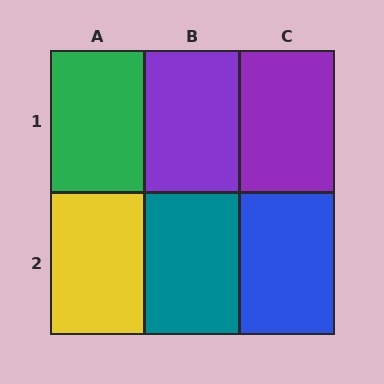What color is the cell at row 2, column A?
Yellow.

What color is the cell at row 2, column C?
Blue.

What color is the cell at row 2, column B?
Teal.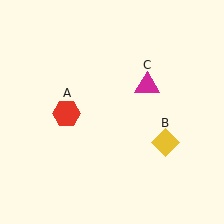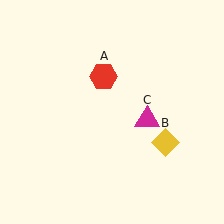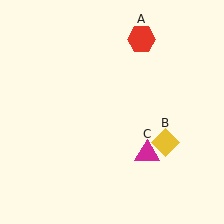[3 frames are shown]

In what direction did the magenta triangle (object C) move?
The magenta triangle (object C) moved down.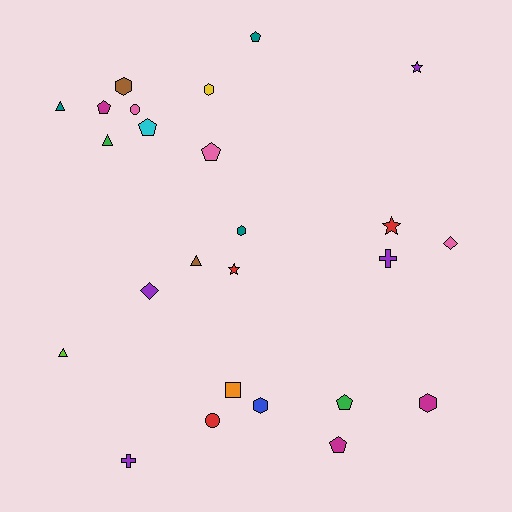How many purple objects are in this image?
There are 4 purple objects.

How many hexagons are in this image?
There are 5 hexagons.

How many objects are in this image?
There are 25 objects.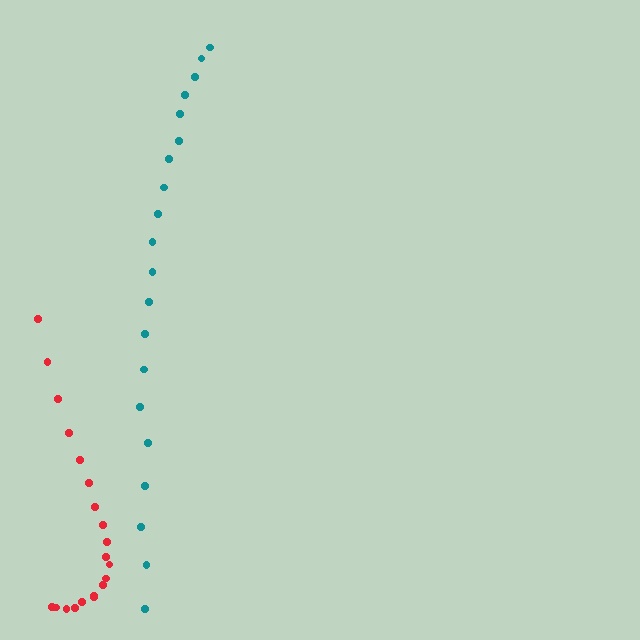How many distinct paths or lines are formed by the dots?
There are 2 distinct paths.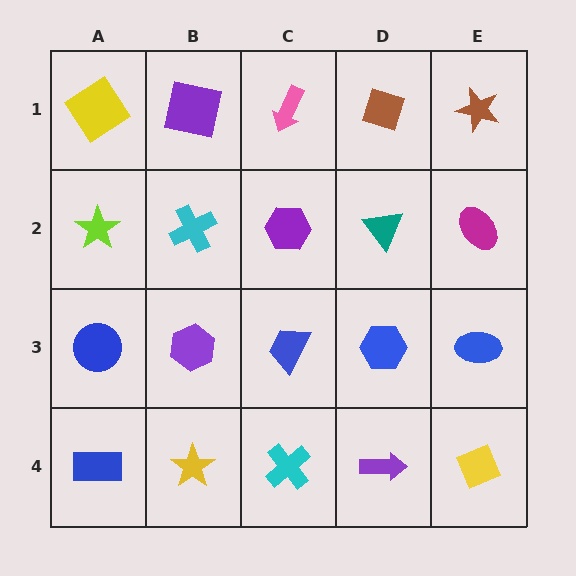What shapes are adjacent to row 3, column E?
A magenta ellipse (row 2, column E), a yellow diamond (row 4, column E), a blue hexagon (row 3, column D).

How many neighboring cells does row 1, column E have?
2.